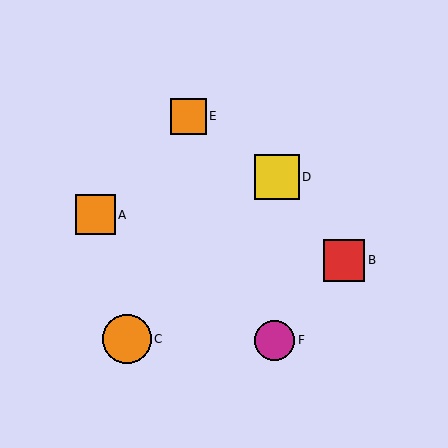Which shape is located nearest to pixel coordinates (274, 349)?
The magenta circle (labeled F) at (275, 340) is nearest to that location.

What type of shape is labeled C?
Shape C is an orange circle.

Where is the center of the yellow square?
The center of the yellow square is at (277, 177).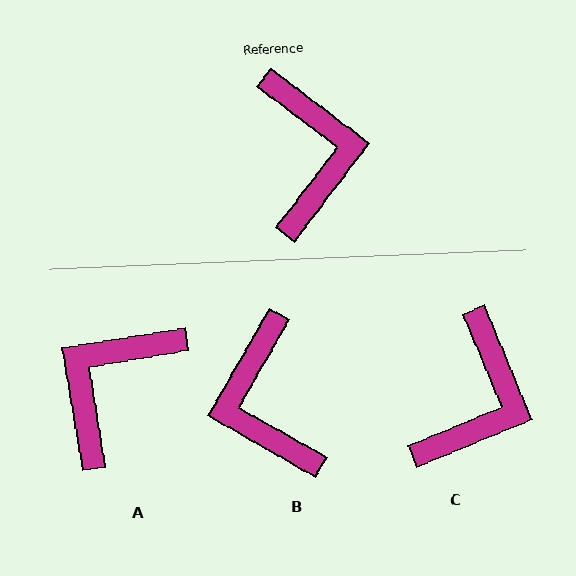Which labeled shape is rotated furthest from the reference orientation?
B, about 172 degrees away.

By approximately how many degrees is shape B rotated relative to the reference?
Approximately 172 degrees clockwise.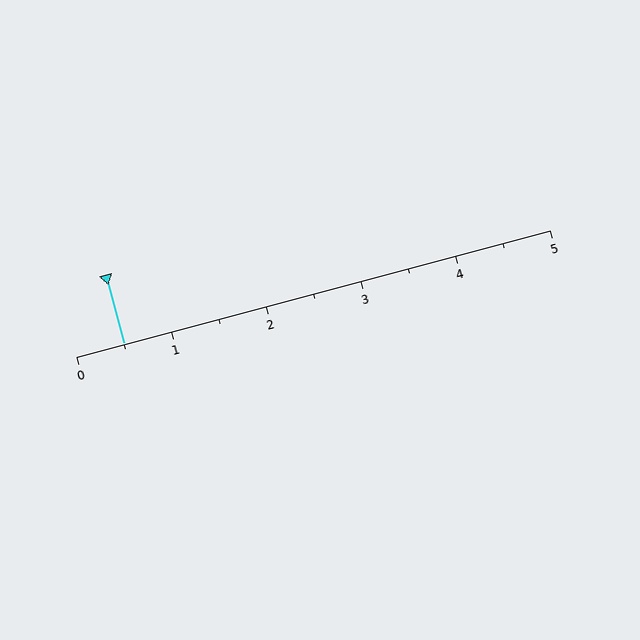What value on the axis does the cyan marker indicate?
The marker indicates approximately 0.5.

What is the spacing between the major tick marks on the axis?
The major ticks are spaced 1 apart.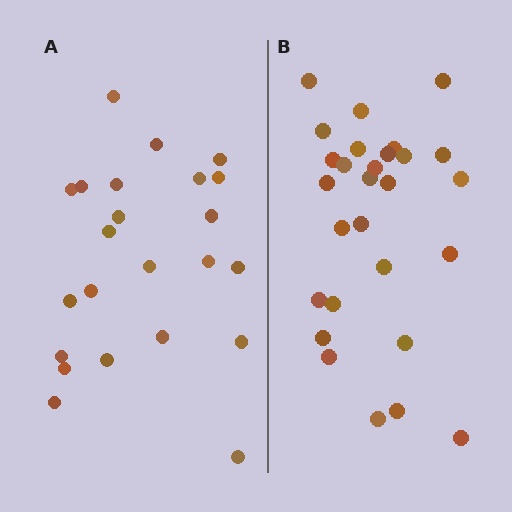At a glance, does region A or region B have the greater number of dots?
Region B (the right region) has more dots.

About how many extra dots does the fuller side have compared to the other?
Region B has about 5 more dots than region A.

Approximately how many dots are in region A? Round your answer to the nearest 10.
About 20 dots. (The exact count is 23, which rounds to 20.)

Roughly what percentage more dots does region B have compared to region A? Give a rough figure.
About 20% more.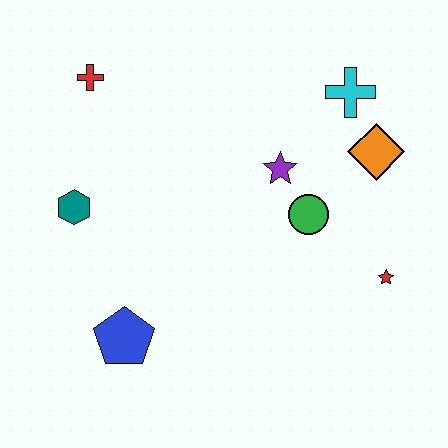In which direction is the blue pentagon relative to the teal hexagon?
The blue pentagon is below the teal hexagon.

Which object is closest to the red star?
The green circle is closest to the red star.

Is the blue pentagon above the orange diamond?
No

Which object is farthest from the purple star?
The blue pentagon is farthest from the purple star.